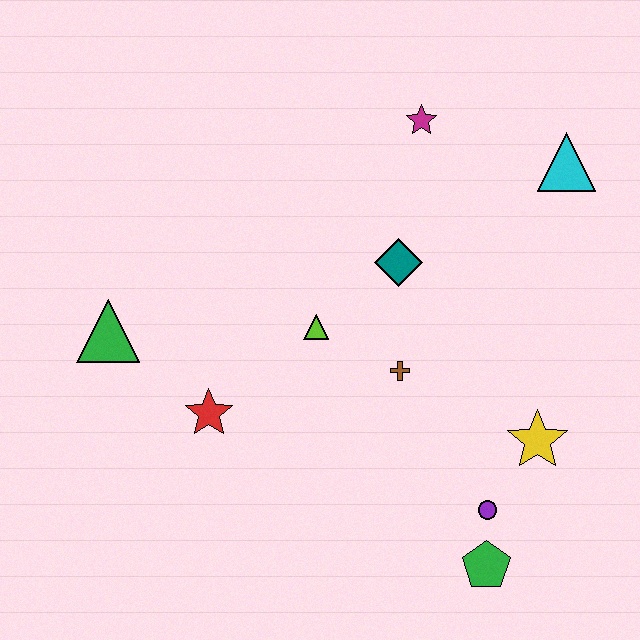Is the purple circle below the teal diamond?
Yes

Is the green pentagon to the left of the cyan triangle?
Yes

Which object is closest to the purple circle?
The green pentagon is closest to the purple circle.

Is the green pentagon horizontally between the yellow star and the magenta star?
Yes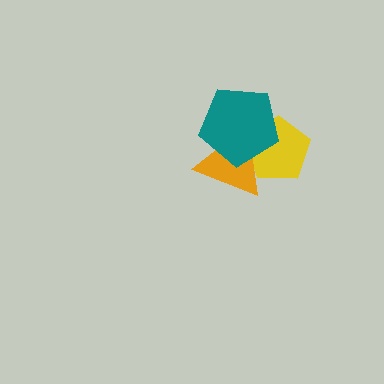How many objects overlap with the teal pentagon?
2 objects overlap with the teal pentagon.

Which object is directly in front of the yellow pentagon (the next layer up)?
The orange triangle is directly in front of the yellow pentagon.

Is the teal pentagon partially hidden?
No, no other shape covers it.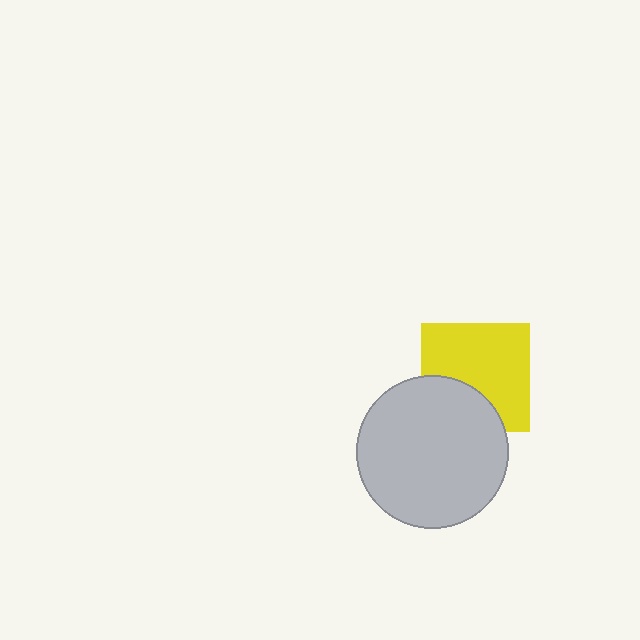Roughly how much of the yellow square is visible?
Most of it is visible (roughly 68%).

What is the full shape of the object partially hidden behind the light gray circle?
The partially hidden object is a yellow square.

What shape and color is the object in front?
The object in front is a light gray circle.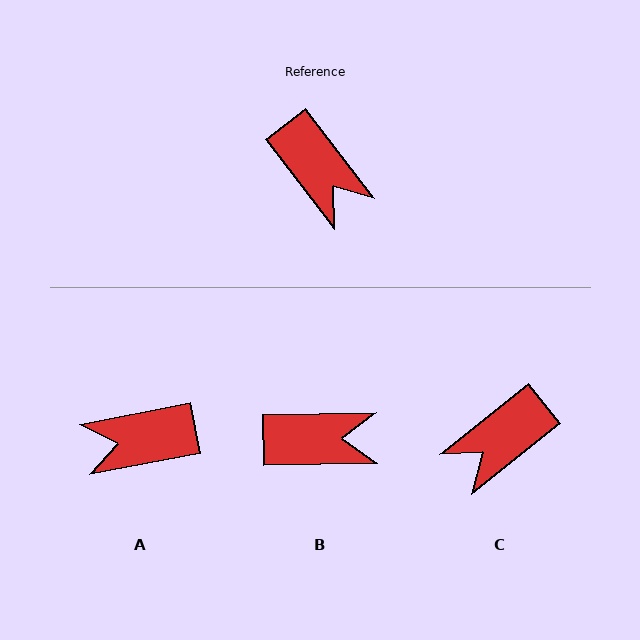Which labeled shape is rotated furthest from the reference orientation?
A, about 116 degrees away.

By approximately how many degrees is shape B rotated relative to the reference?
Approximately 53 degrees counter-clockwise.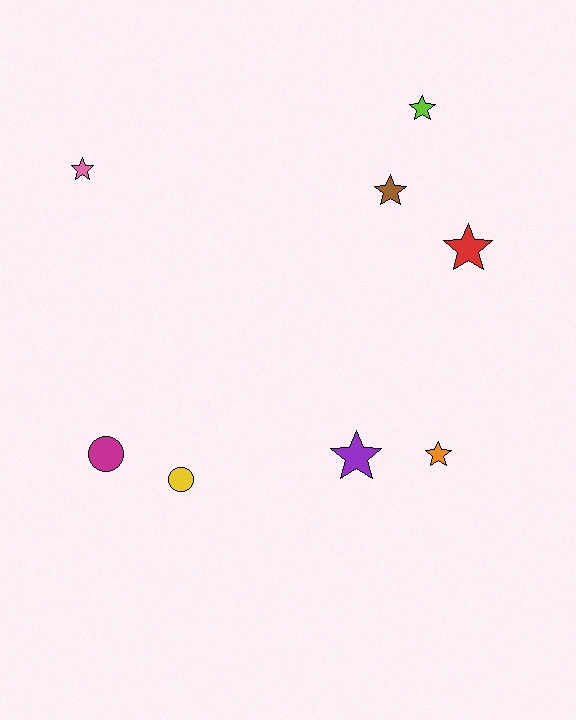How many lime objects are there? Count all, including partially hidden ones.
There is 1 lime object.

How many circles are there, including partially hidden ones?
There are 2 circles.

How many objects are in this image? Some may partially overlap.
There are 8 objects.